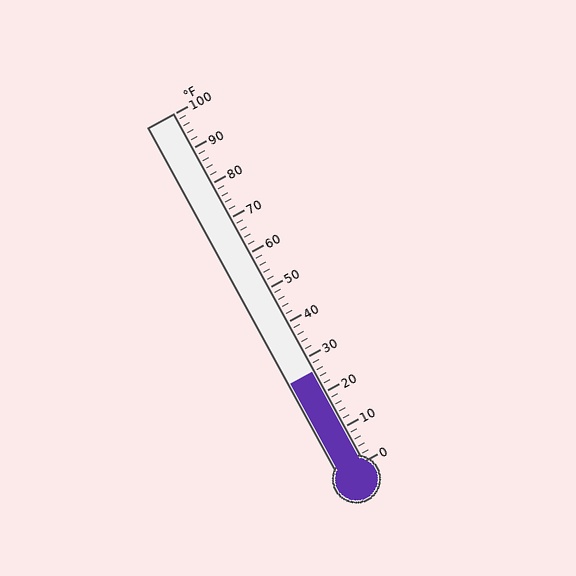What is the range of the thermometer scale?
The thermometer scale ranges from 0°F to 100°F.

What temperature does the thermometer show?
The thermometer shows approximately 26°F.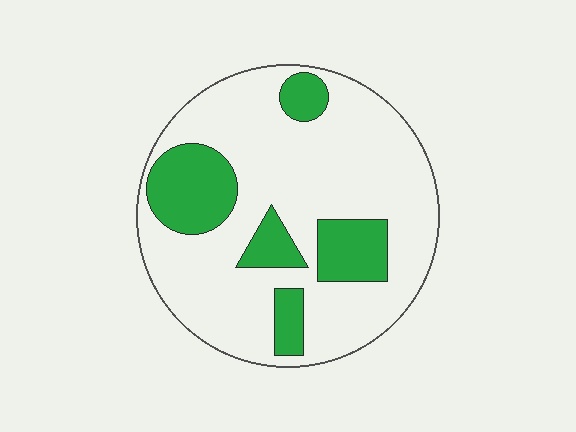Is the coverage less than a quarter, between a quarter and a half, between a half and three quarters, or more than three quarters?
Less than a quarter.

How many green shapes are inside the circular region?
5.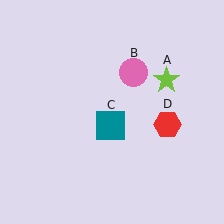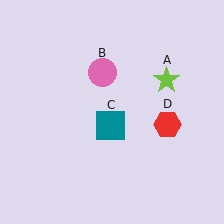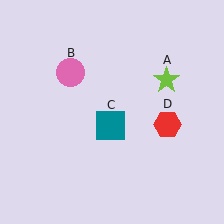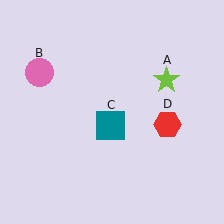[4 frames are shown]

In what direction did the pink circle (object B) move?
The pink circle (object B) moved left.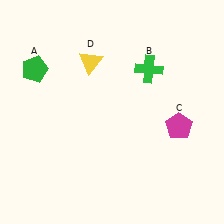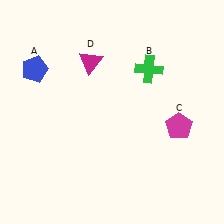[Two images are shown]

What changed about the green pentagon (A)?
In Image 1, A is green. In Image 2, it changed to blue.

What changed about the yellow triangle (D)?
In Image 1, D is yellow. In Image 2, it changed to magenta.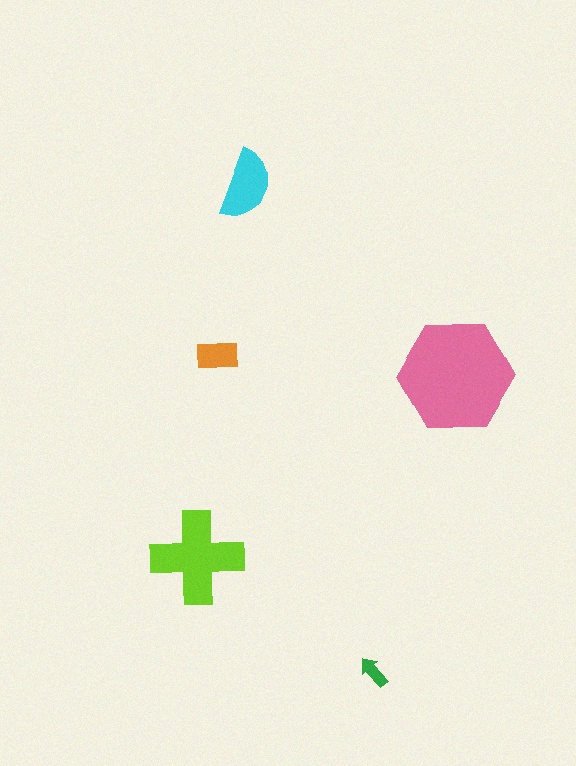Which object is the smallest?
The green arrow.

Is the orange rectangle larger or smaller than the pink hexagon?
Smaller.